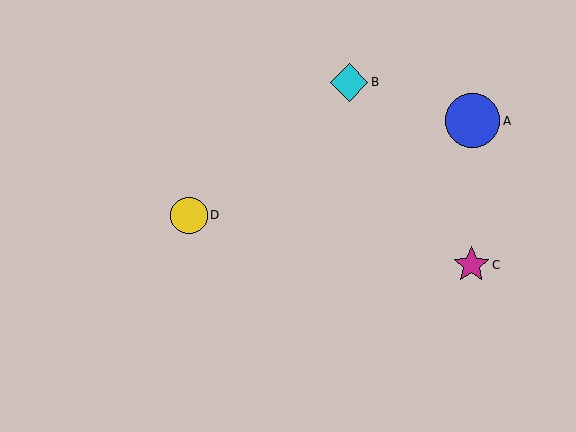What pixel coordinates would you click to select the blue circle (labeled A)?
Click at (473, 121) to select the blue circle A.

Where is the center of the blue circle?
The center of the blue circle is at (473, 121).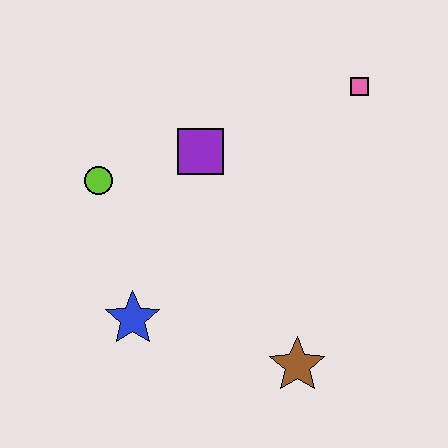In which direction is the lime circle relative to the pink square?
The lime circle is to the left of the pink square.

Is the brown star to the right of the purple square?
Yes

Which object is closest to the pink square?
The purple square is closest to the pink square.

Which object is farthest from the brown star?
The pink square is farthest from the brown star.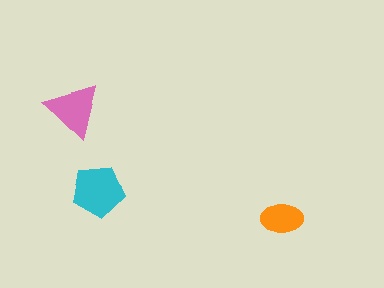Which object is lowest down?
The orange ellipse is bottommost.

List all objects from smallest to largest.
The orange ellipse, the pink triangle, the cyan pentagon.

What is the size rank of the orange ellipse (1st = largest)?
3rd.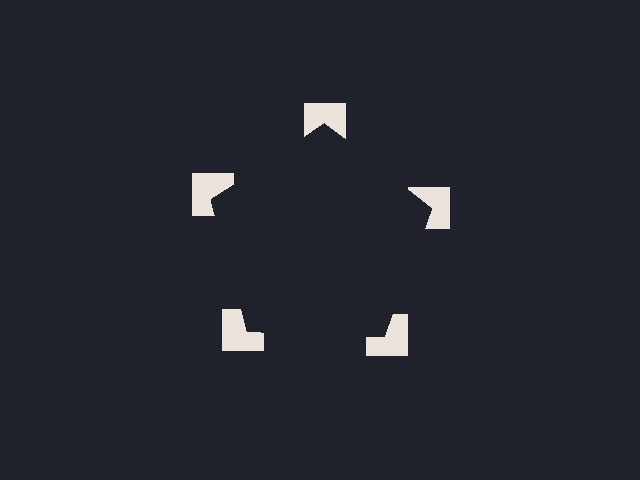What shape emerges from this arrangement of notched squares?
An illusory pentagon — its edges are inferred from the aligned wedge cuts in the notched squares, not physically drawn.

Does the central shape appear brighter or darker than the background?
It typically appears slightly darker than the background, even though no actual brightness change is drawn.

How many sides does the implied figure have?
5 sides.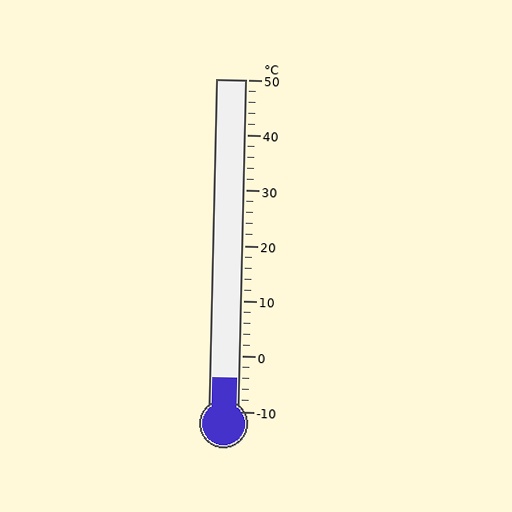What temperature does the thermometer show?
The thermometer shows approximately -4°C.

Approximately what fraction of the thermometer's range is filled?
The thermometer is filled to approximately 10% of its range.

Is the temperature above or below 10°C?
The temperature is below 10°C.